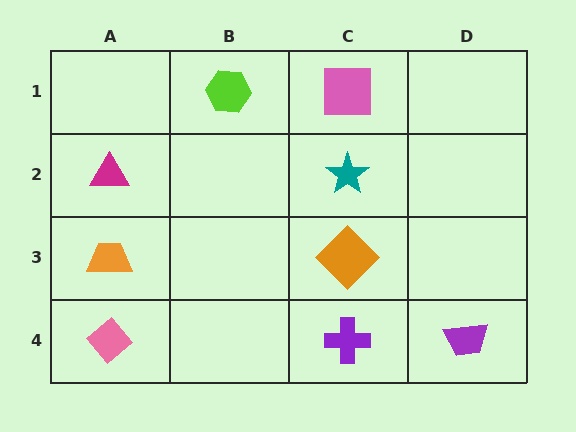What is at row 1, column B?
A lime hexagon.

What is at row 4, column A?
A pink diamond.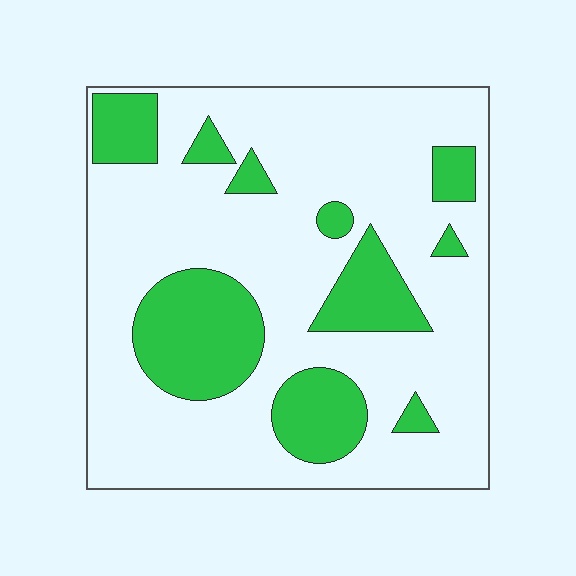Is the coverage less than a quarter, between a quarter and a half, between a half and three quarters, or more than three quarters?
Between a quarter and a half.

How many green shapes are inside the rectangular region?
10.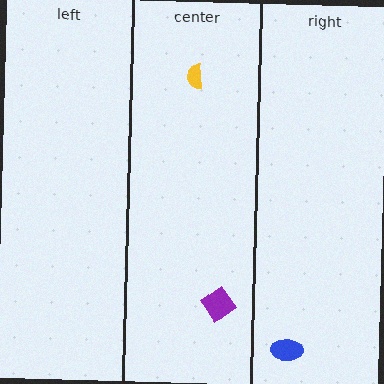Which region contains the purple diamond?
The center region.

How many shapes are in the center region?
2.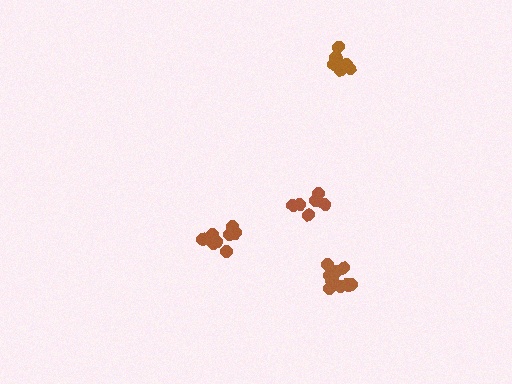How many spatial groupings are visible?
There are 4 spatial groupings.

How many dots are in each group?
Group 1: 8 dots, Group 2: 6 dots, Group 3: 10 dots, Group 4: 9 dots (33 total).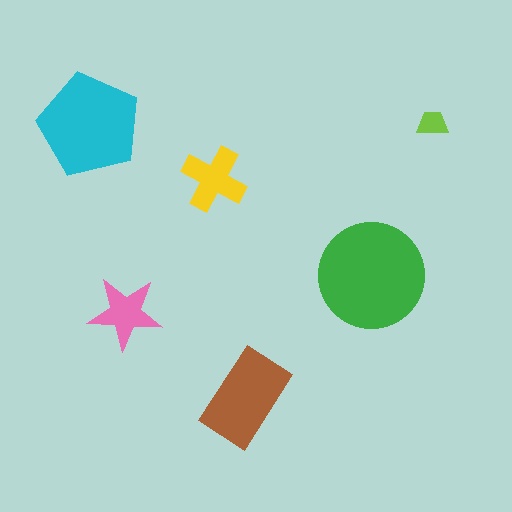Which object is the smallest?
The lime trapezoid.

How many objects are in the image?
There are 6 objects in the image.